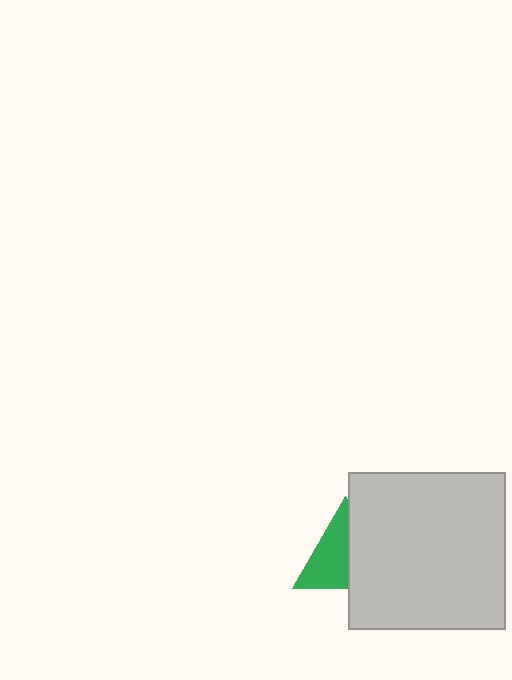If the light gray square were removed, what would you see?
You would see the complete green triangle.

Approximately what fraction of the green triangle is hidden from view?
Roughly 46% of the green triangle is hidden behind the light gray square.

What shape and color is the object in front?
The object in front is a light gray square.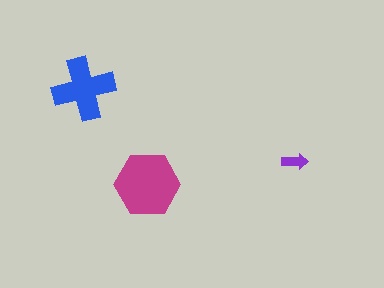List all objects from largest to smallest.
The magenta hexagon, the blue cross, the purple arrow.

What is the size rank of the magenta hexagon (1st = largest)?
1st.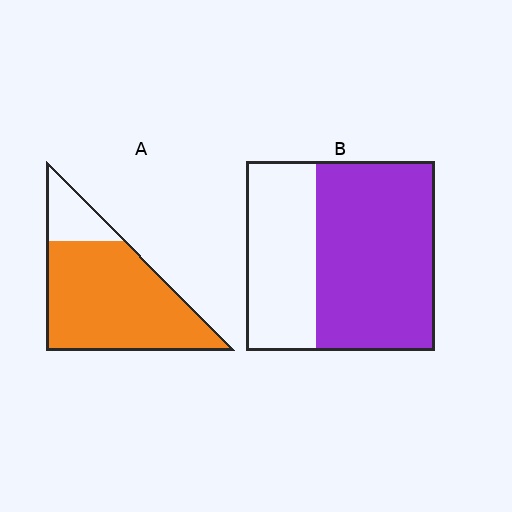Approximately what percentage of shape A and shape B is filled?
A is approximately 80% and B is approximately 65%.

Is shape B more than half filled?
Yes.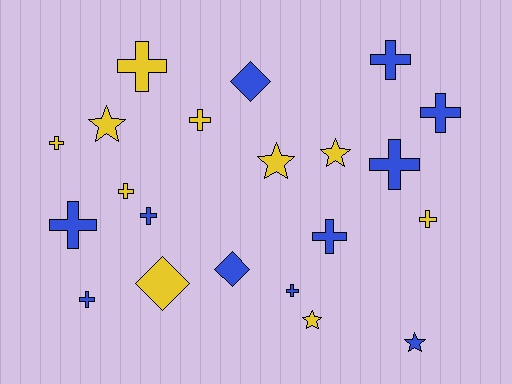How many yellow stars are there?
There are 4 yellow stars.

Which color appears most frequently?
Blue, with 11 objects.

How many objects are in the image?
There are 21 objects.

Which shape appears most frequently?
Cross, with 13 objects.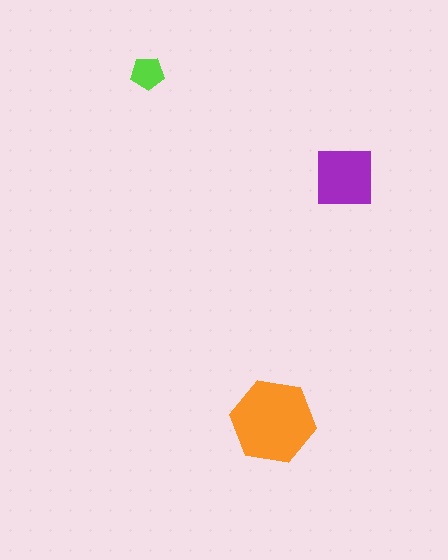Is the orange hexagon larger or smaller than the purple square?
Larger.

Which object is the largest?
The orange hexagon.